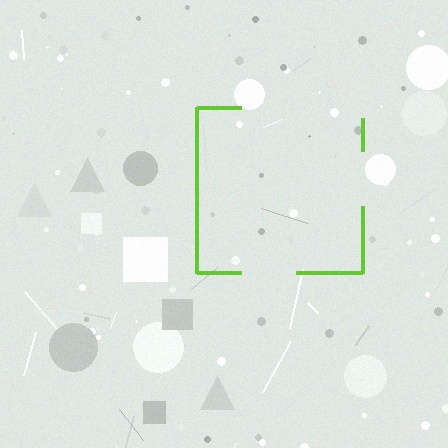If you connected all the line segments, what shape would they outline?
They would outline a square.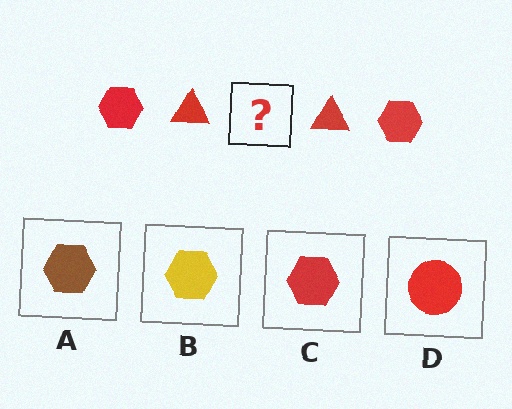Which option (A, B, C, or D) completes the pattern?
C.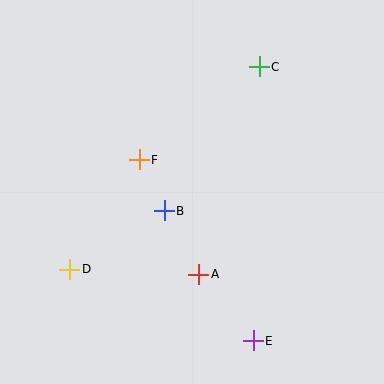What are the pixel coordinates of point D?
Point D is at (70, 269).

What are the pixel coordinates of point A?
Point A is at (199, 274).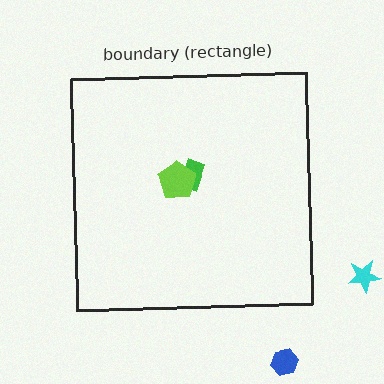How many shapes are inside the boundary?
2 inside, 2 outside.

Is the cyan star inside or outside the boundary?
Outside.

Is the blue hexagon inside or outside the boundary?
Outside.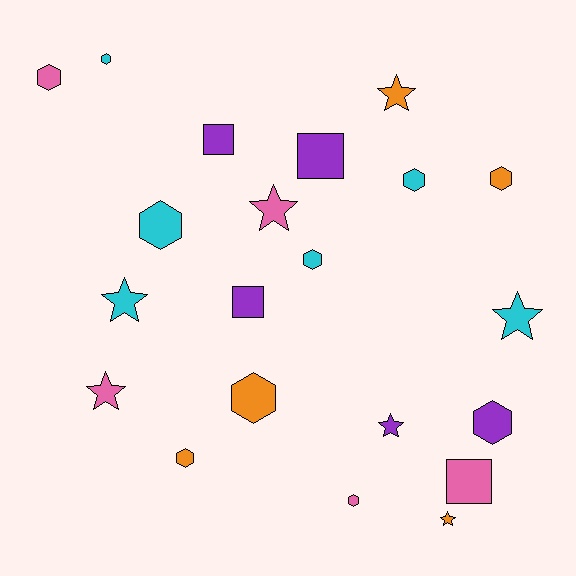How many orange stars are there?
There are 2 orange stars.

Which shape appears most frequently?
Hexagon, with 10 objects.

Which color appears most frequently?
Cyan, with 6 objects.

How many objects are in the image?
There are 21 objects.